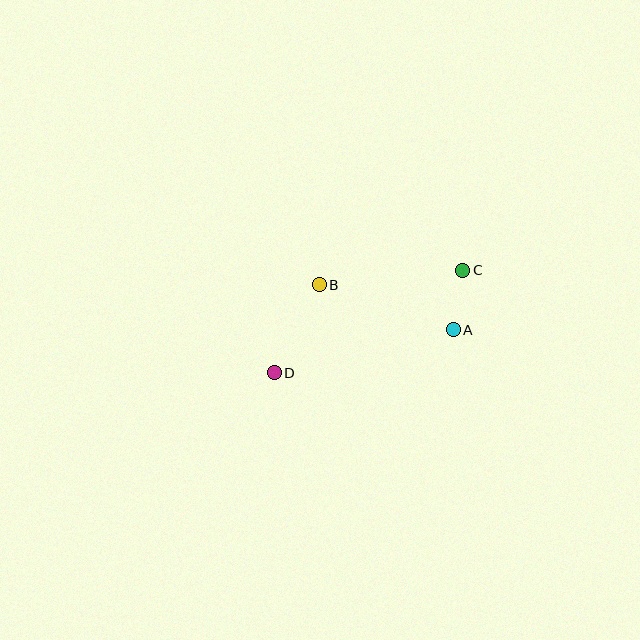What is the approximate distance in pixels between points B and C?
The distance between B and C is approximately 144 pixels.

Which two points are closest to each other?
Points A and C are closest to each other.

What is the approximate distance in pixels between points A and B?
The distance between A and B is approximately 141 pixels.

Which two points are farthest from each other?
Points C and D are farthest from each other.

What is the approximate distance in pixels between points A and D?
The distance between A and D is approximately 184 pixels.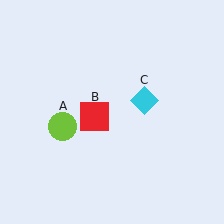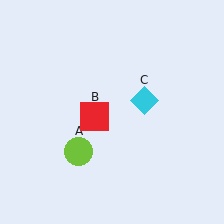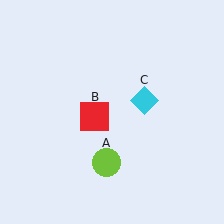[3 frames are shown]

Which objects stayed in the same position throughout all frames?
Red square (object B) and cyan diamond (object C) remained stationary.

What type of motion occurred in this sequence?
The lime circle (object A) rotated counterclockwise around the center of the scene.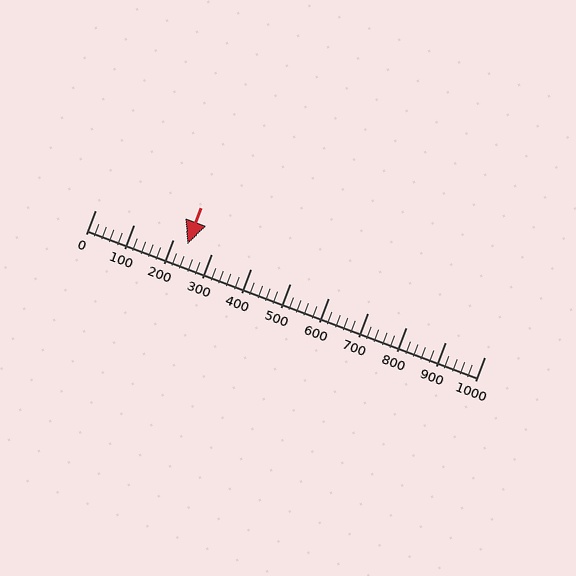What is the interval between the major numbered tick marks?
The major tick marks are spaced 100 units apart.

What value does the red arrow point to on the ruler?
The red arrow points to approximately 237.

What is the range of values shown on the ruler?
The ruler shows values from 0 to 1000.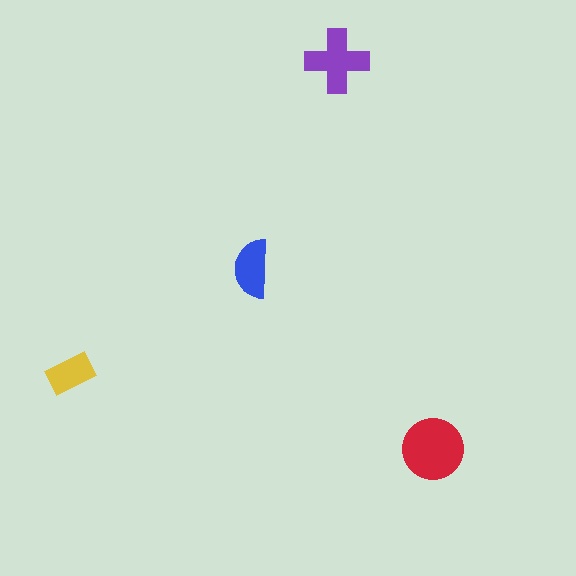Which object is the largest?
The red circle.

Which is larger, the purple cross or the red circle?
The red circle.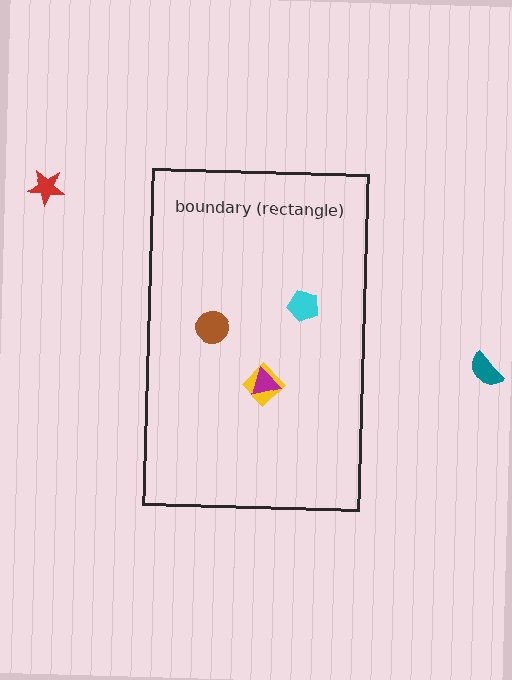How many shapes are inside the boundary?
4 inside, 2 outside.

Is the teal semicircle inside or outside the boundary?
Outside.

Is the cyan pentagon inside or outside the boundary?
Inside.